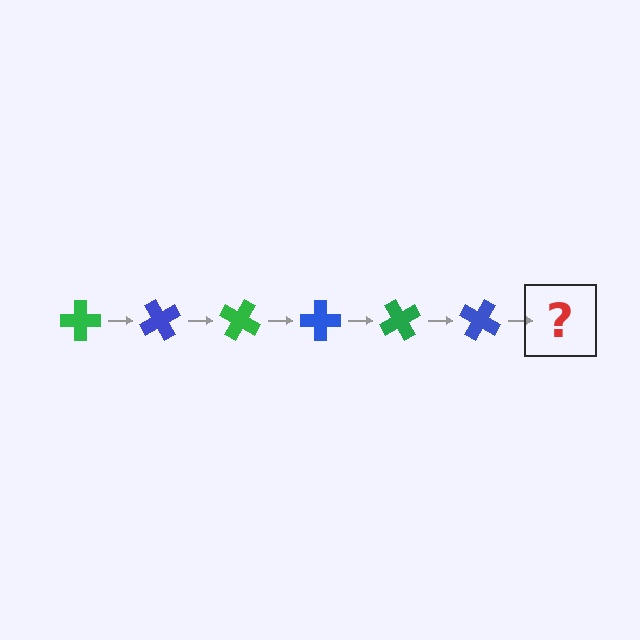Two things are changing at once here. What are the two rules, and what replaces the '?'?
The two rules are that it rotates 60 degrees each step and the color cycles through green and blue. The '?' should be a green cross, rotated 360 degrees from the start.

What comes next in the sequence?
The next element should be a green cross, rotated 360 degrees from the start.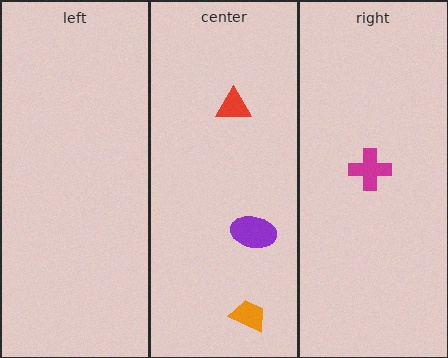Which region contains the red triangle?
The center region.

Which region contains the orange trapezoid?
The center region.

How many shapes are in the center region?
3.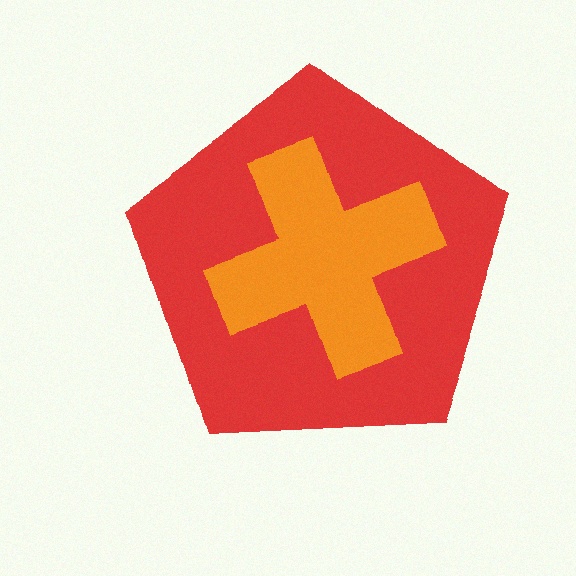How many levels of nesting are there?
2.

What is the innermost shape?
The orange cross.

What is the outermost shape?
The red pentagon.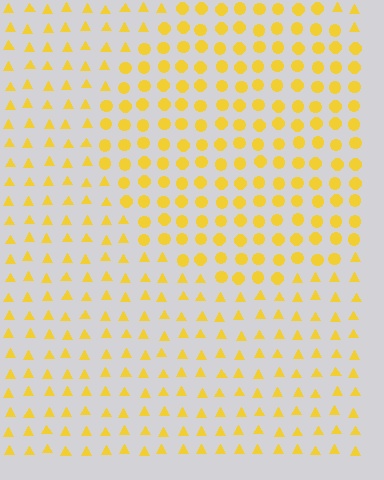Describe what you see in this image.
The image is filled with small yellow elements arranged in a uniform grid. A circle-shaped region contains circles, while the surrounding area contains triangles. The boundary is defined purely by the change in element shape.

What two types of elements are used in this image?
The image uses circles inside the circle region and triangles outside it.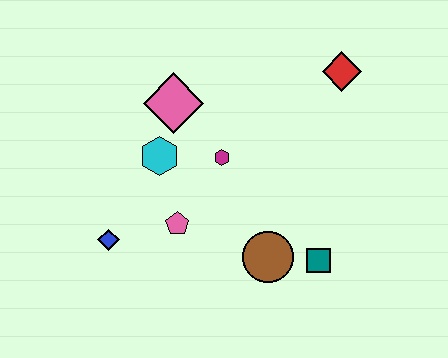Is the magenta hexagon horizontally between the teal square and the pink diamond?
Yes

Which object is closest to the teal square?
The brown circle is closest to the teal square.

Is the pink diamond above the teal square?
Yes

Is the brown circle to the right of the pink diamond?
Yes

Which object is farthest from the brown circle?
The red diamond is farthest from the brown circle.